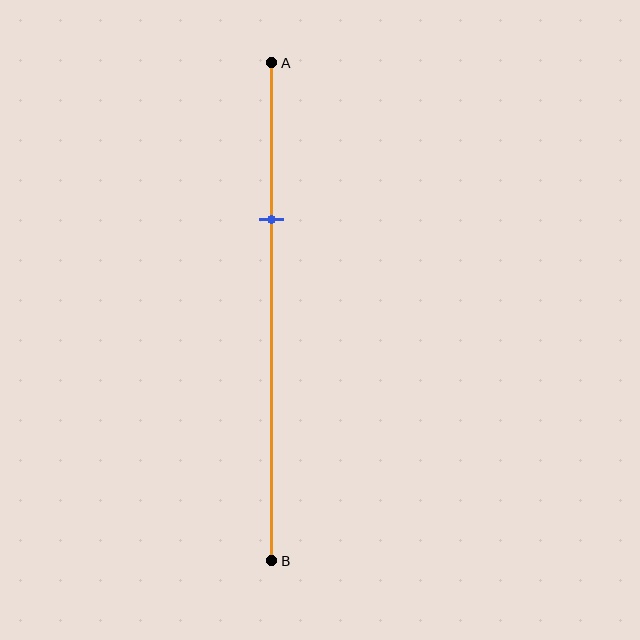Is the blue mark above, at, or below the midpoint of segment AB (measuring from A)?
The blue mark is above the midpoint of segment AB.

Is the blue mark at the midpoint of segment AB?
No, the mark is at about 30% from A, not at the 50% midpoint.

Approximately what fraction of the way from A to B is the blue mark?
The blue mark is approximately 30% of the way from A to B.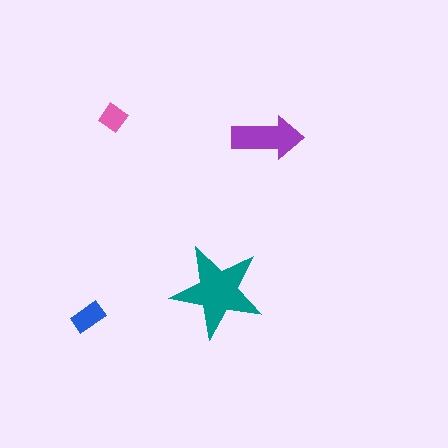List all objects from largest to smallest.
The teal star, the purple arrow, the blue rectangle, the pink diamond.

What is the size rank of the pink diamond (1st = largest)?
4th.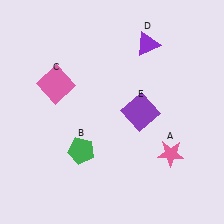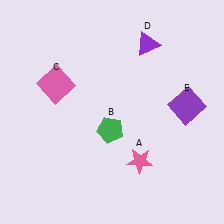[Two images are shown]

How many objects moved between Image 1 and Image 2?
3 objects moved between the two images.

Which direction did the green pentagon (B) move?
The green pentagon (B) moved right.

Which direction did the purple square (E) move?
The purple square (E) moved right.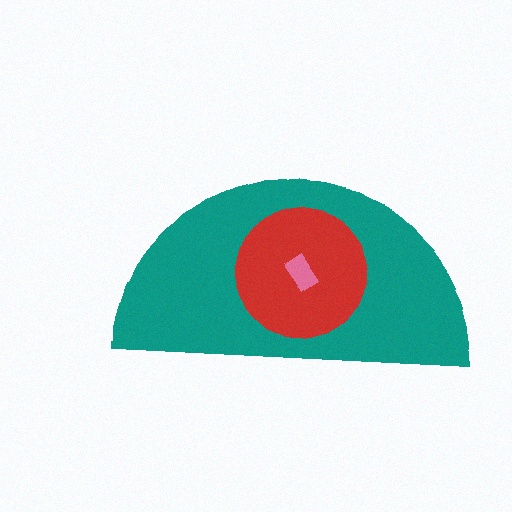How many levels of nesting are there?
3.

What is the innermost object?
The pink rectangle.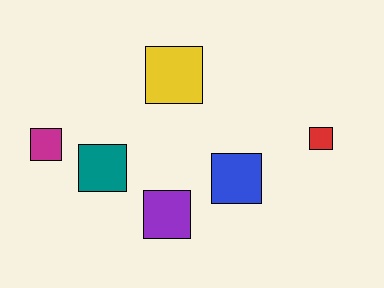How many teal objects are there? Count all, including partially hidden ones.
There is 1 teal object.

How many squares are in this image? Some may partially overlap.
There are 6 squares.